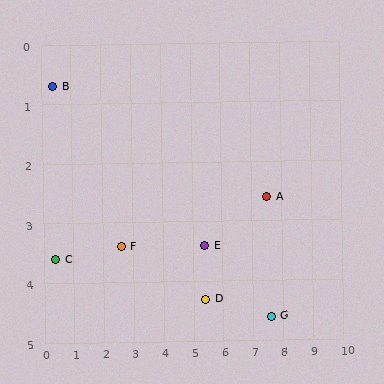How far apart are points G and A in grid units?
Points G and A are about 2.0 grid units apart.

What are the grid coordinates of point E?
Point E is at approximately (5.4, 3.4).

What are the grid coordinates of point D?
Point D is at approximately (5.4, 4.3).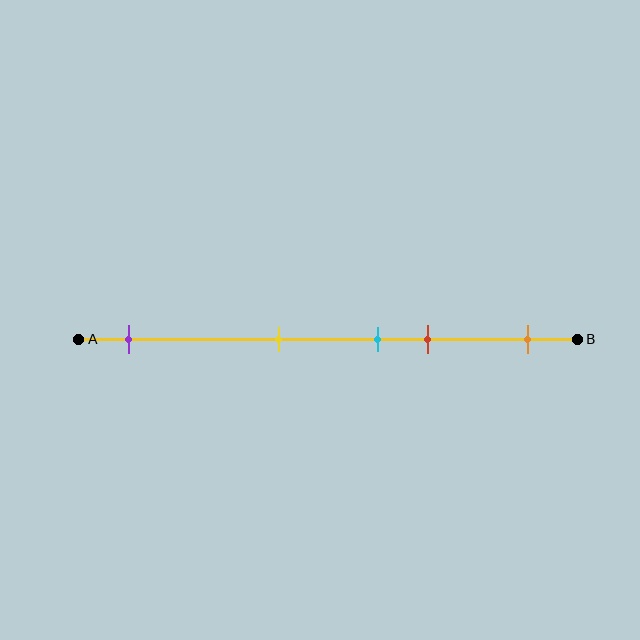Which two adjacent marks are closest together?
The cyan and red marks are the closest adjacent pair.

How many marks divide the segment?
There are 5 marks dividing the segment.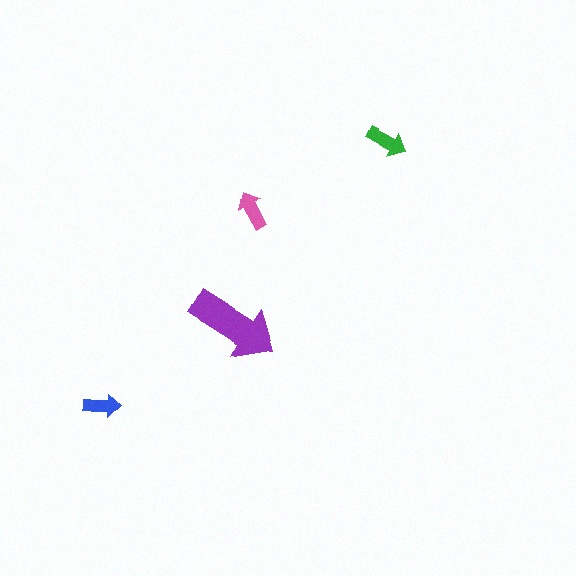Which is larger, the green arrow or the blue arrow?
The green one.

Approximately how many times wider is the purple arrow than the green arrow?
About 2 times wider.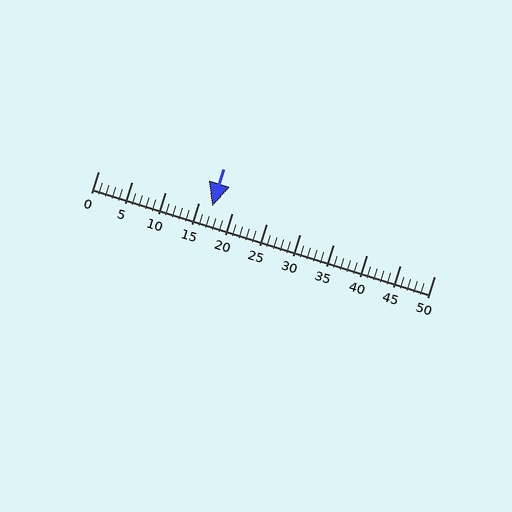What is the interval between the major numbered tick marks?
The major tick marks are spaced 5 units apart.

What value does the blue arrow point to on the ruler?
The blue arrow points to approximately 17.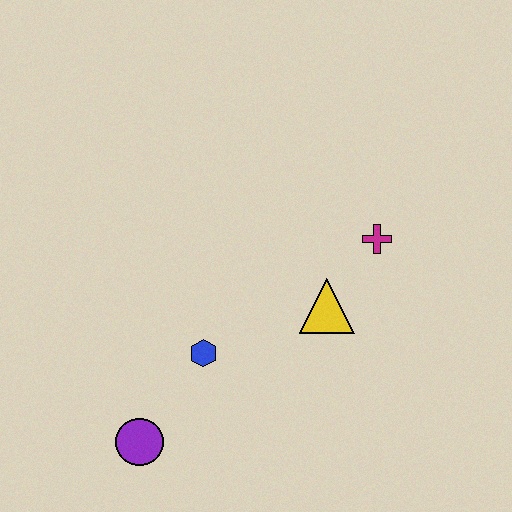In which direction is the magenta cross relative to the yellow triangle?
The magenta cross is above the yellow triangle.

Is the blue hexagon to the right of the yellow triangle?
No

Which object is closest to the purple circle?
The blue hexagon is closest to the purple circle.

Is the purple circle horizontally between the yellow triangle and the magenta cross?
No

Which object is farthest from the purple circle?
The magenta cross is farthest from the purple circle.